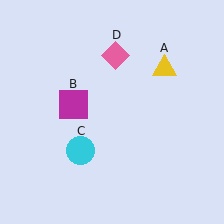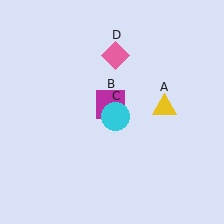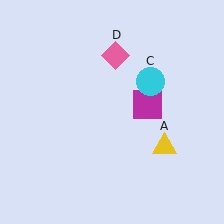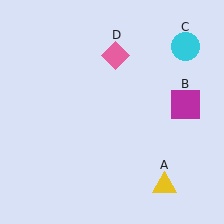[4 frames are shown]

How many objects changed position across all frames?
3 objects changed position: yellow triangle (object A), magenta square (object B), cyan circle (object C).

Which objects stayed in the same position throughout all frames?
Pink diamond (object D) remained stationary.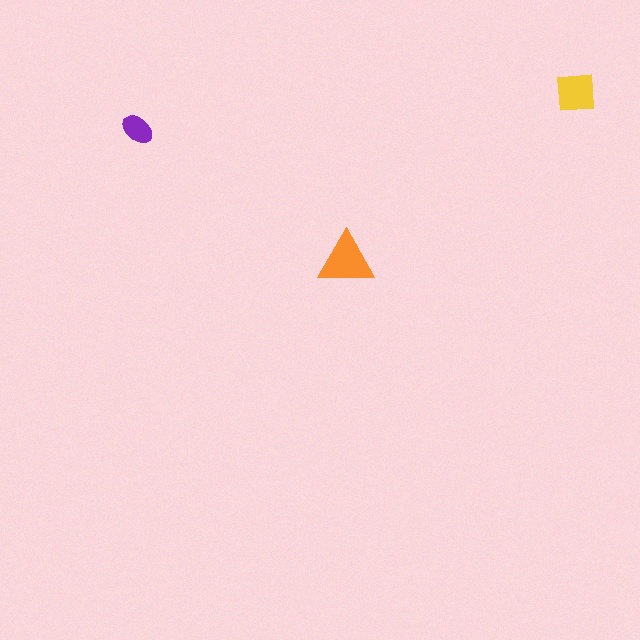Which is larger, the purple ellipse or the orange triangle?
The orange triangle.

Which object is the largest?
The orange triangle.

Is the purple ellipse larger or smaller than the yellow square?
Smaller.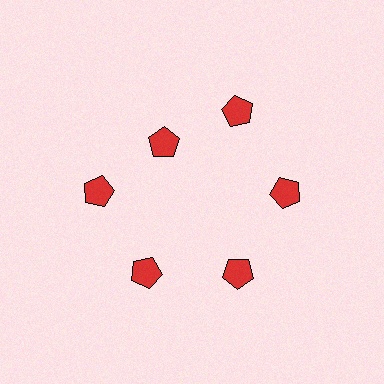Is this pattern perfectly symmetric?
No. The 6 red pentagons are arranged in a ring, but one element near the 11 o'clock position is pulled inward toward the center, breaking the 6-fold rotational symmetry.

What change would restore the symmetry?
The symmetry would be restored by moving it outward, back onto the ring so that all 6 pentagons sit at equal angles and equal distance from the center.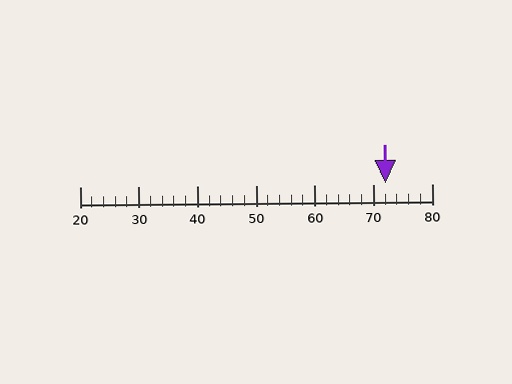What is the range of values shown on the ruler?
The ruler shows values from 20 to 80.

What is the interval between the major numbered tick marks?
The major tick marks are spaced 10 units apart.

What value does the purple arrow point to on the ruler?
The purple arrow points to approximately 72.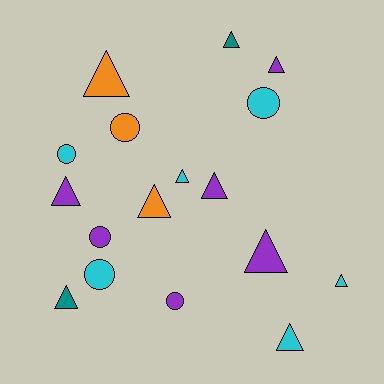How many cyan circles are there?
There are 3 cyan circles.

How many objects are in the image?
There are 17 objects.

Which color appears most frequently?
Purple, with 6 objects.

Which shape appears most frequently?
Triangle, with 11 objects.